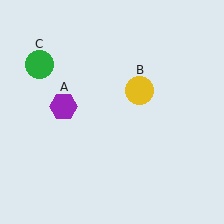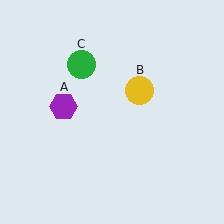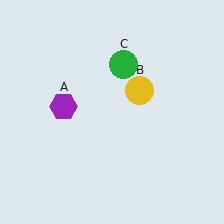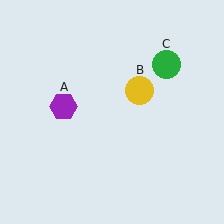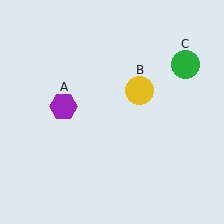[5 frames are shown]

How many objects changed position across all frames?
1 object changed position: green circle (object C).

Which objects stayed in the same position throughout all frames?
Purple hexagon (object A) and yellow circle (object B) remained stationary.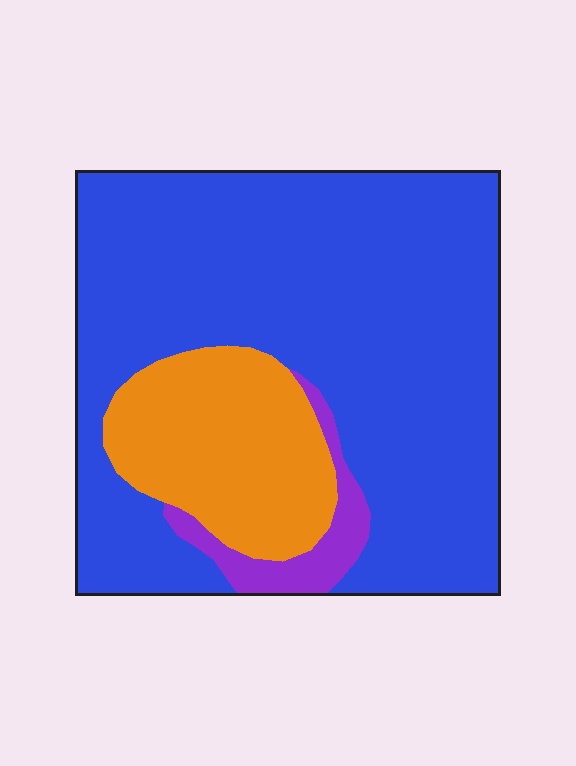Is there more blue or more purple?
Blue.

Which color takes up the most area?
Blue, at roughly 75%.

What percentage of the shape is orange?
Orange covers about 20% of the shape.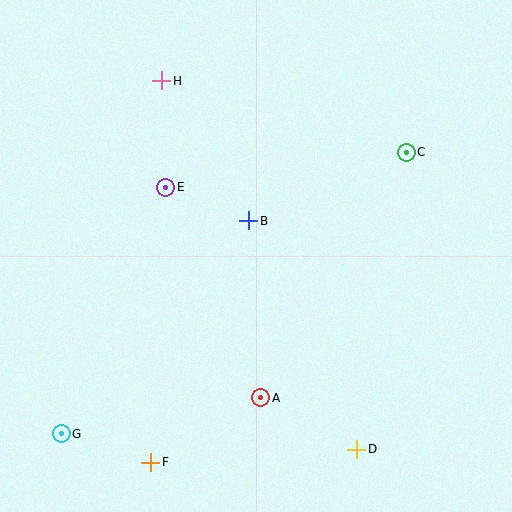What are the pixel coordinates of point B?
Point B is at (249, 221).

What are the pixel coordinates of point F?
Point F is at (151, 462).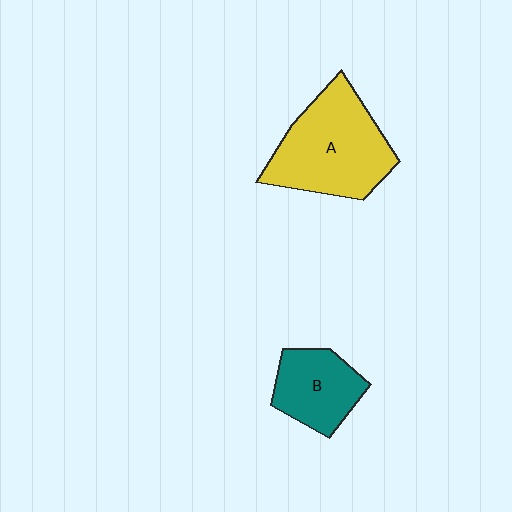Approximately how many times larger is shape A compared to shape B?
Approximately 1.7 times.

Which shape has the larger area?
Shape A (yellow).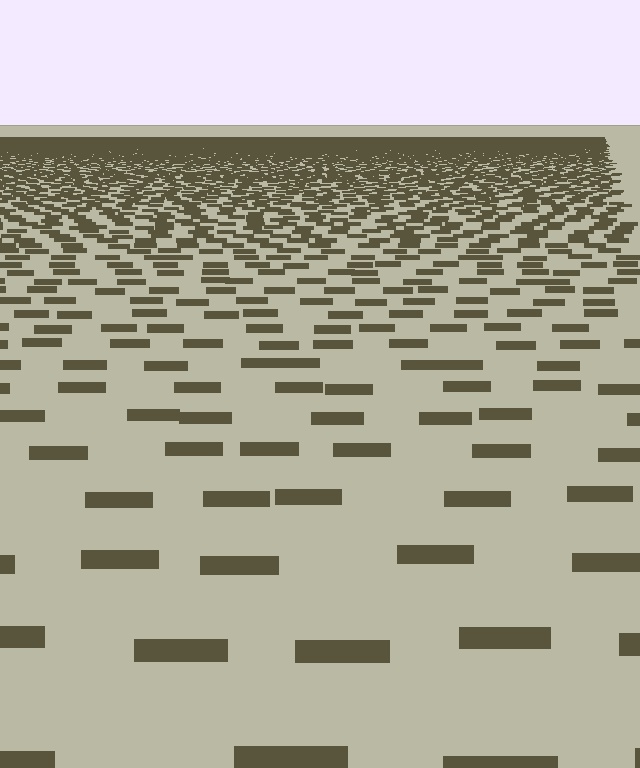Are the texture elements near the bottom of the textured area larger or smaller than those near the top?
Larger. Near the bottom, elements are closer to the viewer and appear at a bigger on-screen size.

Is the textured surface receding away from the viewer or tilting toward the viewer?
The surface is receding away from the viewer. Texture elements get smaller and denser toward the top.